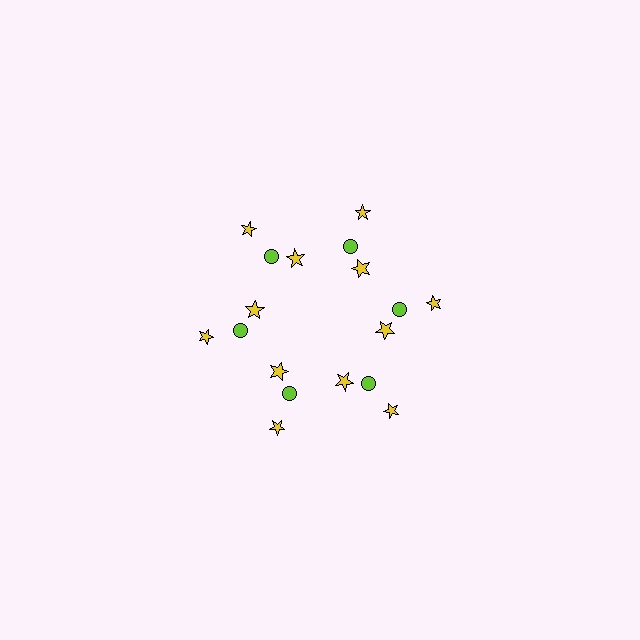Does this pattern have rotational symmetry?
Yes, this pattern has 6-fold rotational symmetry. It looks the same after rotating 60 degrees around the center.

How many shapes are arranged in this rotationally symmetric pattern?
There are 18 shapes, arranged in 6 groups of 3.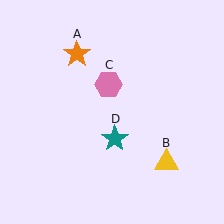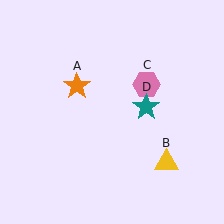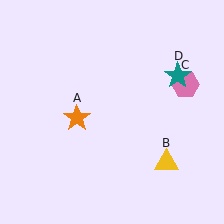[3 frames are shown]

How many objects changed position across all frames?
3 objects changed position: orange star (object A), pink hexagon (object C), teal star (object D).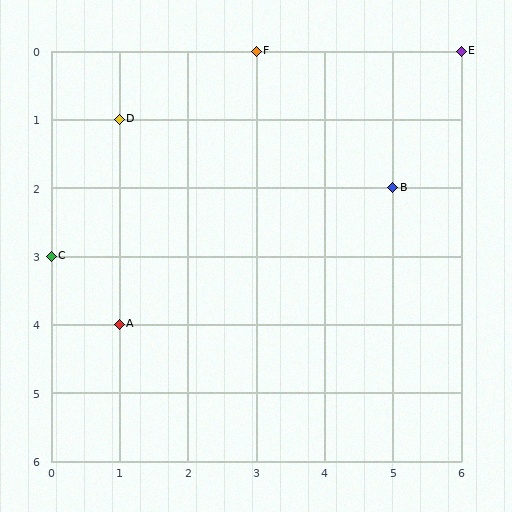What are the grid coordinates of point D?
Point D is at grid coordinates (1, 1).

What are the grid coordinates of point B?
Point B is at grid coordinates (5, 2).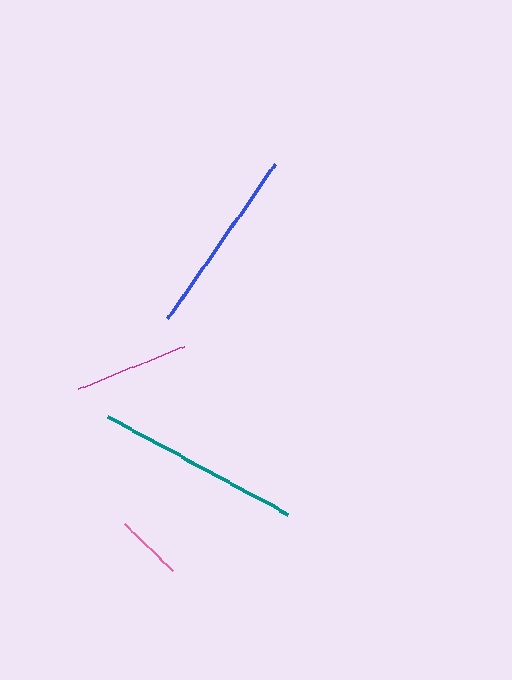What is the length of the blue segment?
The blue segment is approximately 187 pixels long.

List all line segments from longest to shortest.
From longest to shortest: teal, blue, magenta, pink.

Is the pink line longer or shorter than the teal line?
The teal line is longer than the pink line.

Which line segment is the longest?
The teal line is the longest at approximately 204 pixels.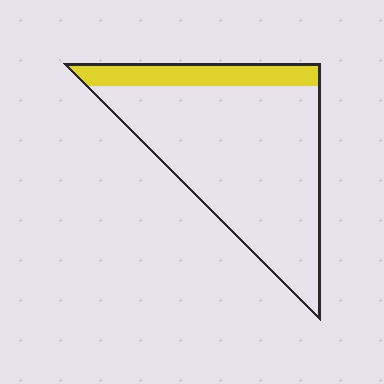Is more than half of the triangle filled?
No.